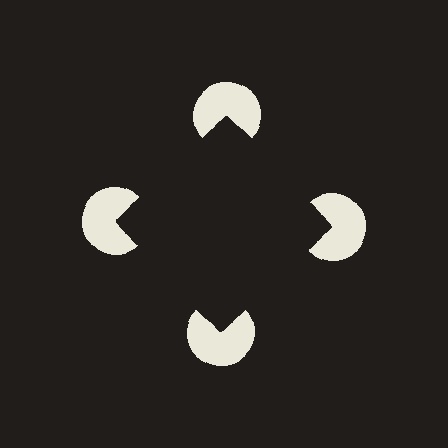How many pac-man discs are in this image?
There are 4 — one at each vertex of the illusory square.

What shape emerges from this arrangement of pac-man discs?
An illusory square — its edges are inferred from the aligned wedge cuts in the pac-man discs, not physically drawn.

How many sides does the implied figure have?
4 sides.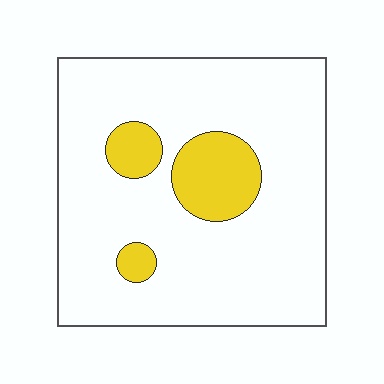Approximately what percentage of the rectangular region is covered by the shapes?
Approximately 15%.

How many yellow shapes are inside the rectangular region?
3.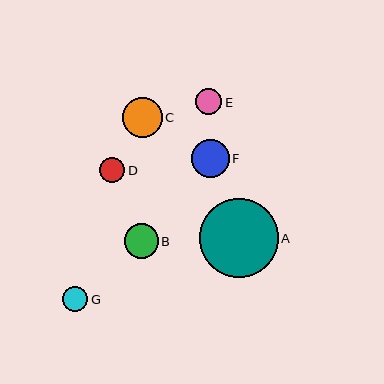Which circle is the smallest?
Circle G is the smallest with a size of approximately 25 pixels.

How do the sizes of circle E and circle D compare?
Circle E and circle D are approximately the same size.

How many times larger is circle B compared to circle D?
Circle B is approximately 1.4 times the size of circle D.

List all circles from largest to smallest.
From largest to smallest: A, C, F, B, E, D, G.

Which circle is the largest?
Circle A is the largest with a size of approximately 79 pixels.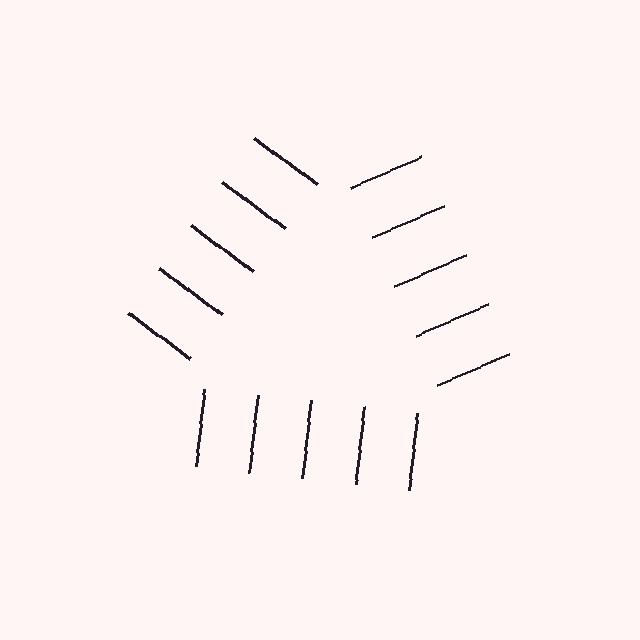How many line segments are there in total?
15 — 5 along each of the 3 edges.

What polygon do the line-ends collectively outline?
An illusory triangle — the line segments terminate on its edges but no continuous stroke is drawn.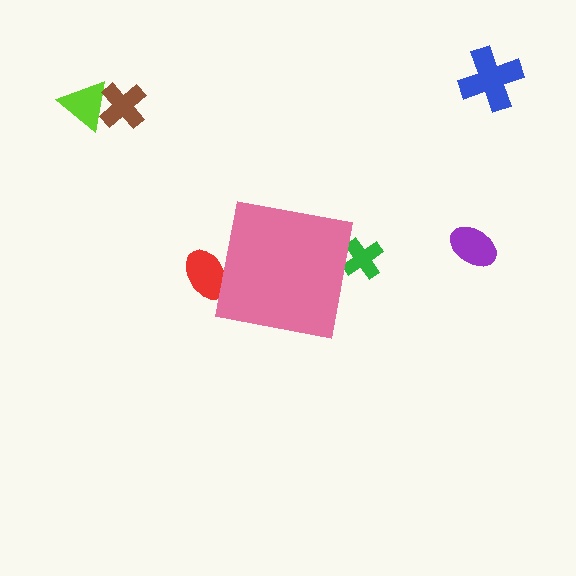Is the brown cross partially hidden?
No, the brown cross is fully visible.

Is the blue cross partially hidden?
No, the blue cross is fully visible.